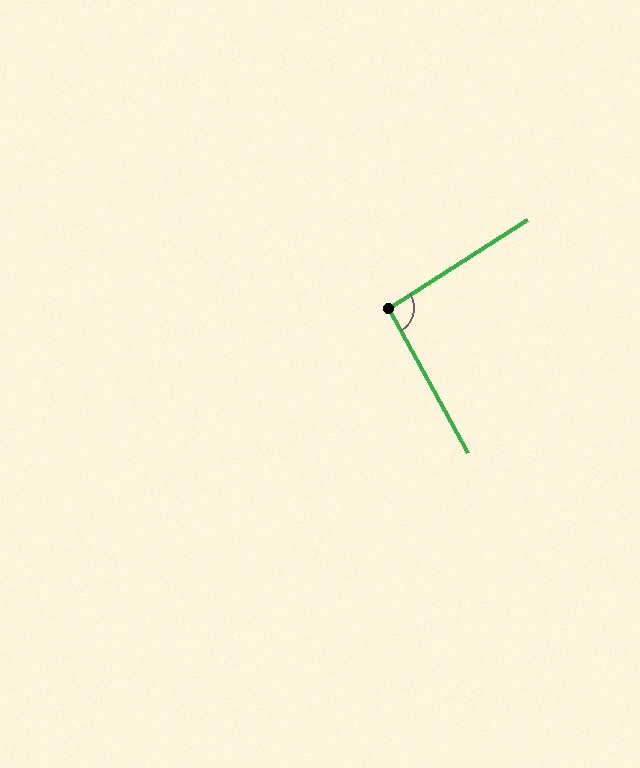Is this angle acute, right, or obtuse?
It is approximately a right angle.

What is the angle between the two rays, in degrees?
Approximately 94 degrees.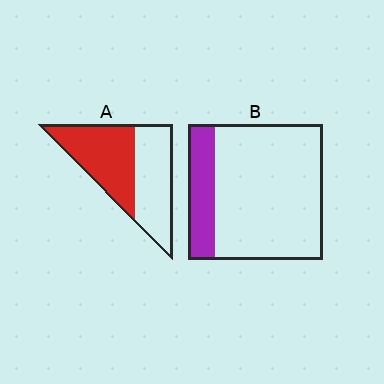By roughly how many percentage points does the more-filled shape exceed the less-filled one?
By roughly 30 percentage points (A over B).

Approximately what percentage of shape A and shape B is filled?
A is approximately 50% and B is approximately 20%.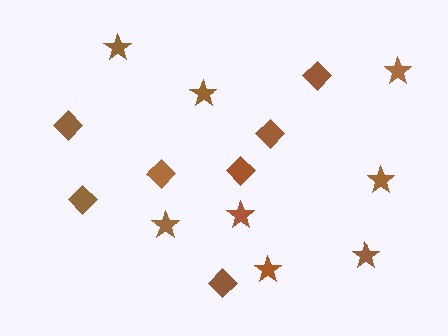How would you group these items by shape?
There are 2 groups: one group of diamonds (7) and one group of stars (8).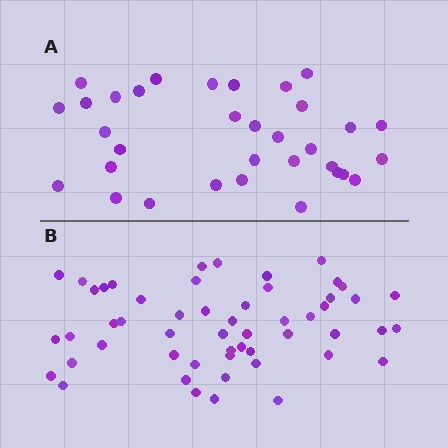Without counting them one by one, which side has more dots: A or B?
Region B (the bottom region) has more dots.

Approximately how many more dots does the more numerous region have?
Region B has approximately 20 more dots than region A.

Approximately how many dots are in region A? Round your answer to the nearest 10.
About 30 dots. (The exact count is 33, which rounds to 30.)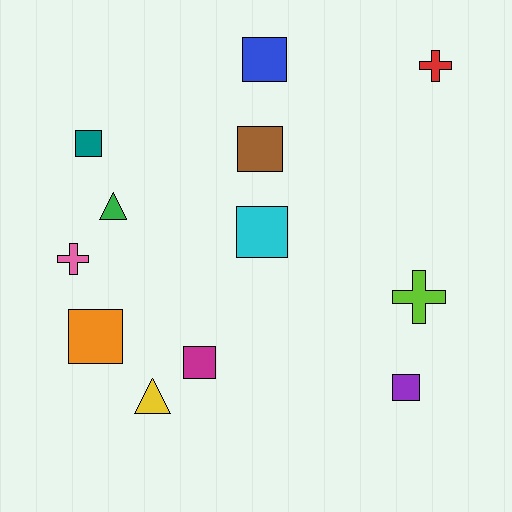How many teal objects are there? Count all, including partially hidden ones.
There is 1 teal object.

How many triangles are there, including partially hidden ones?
There are 2 triangles.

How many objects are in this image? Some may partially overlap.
There are 12 objects.